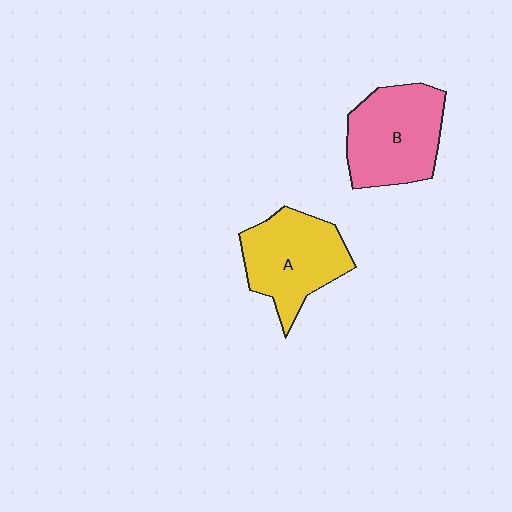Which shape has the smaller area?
Shape A (yellow).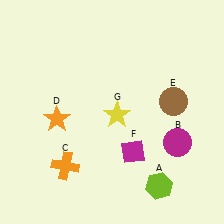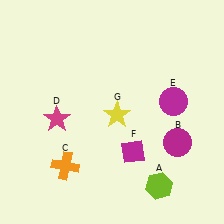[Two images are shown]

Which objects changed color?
D changed from orange to magenta. E changed from brown to magenta.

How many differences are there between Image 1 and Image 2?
There are 2 differences between the two images.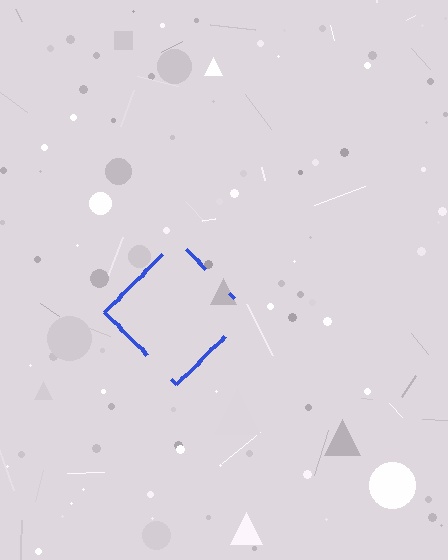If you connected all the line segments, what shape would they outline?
They would outline a diamond.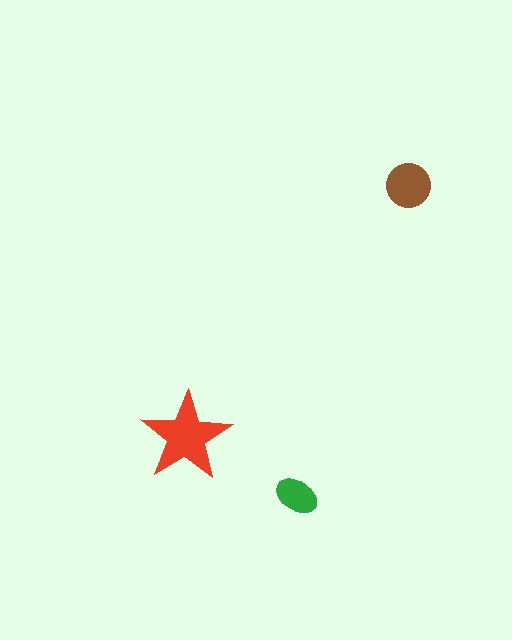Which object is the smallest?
The green ellipse.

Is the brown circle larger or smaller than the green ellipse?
Larger.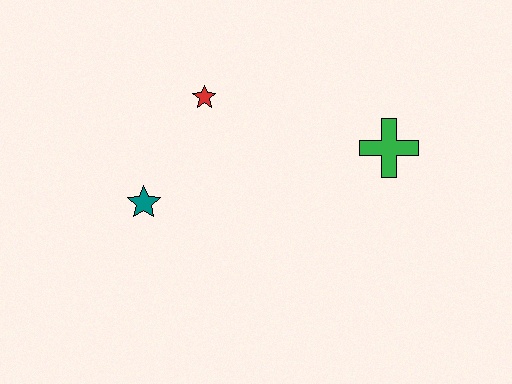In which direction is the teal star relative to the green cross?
The teal star is to the left of the green cross.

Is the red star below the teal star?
No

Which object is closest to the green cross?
The red star is closest to the green cross.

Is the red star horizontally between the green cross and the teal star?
Yes